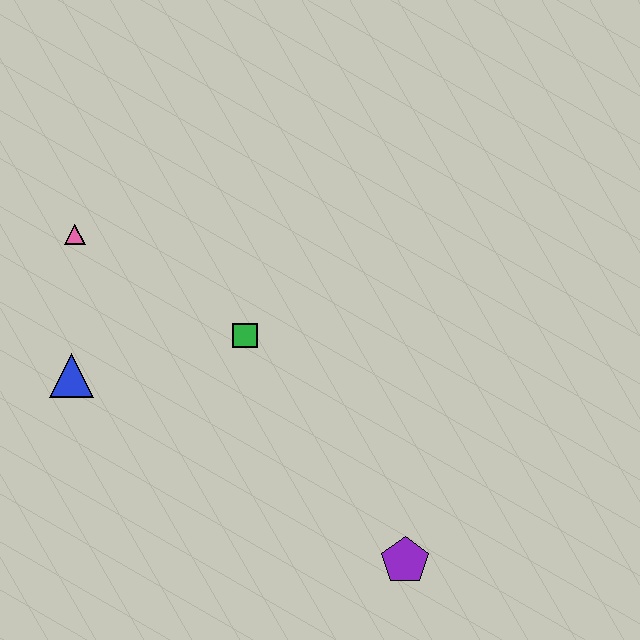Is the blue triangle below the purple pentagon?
No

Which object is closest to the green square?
The blue triangle is closest to the green square.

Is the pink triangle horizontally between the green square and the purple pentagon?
No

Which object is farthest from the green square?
The purple pentagon is farthest from the green square.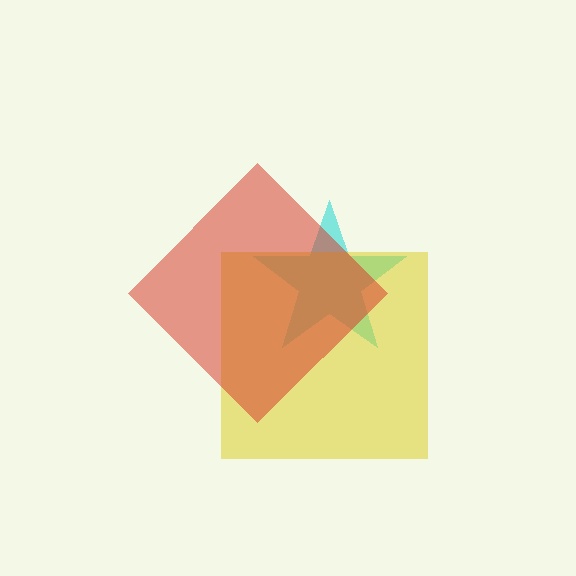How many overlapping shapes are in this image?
There are 3 overlapping shapes in the image.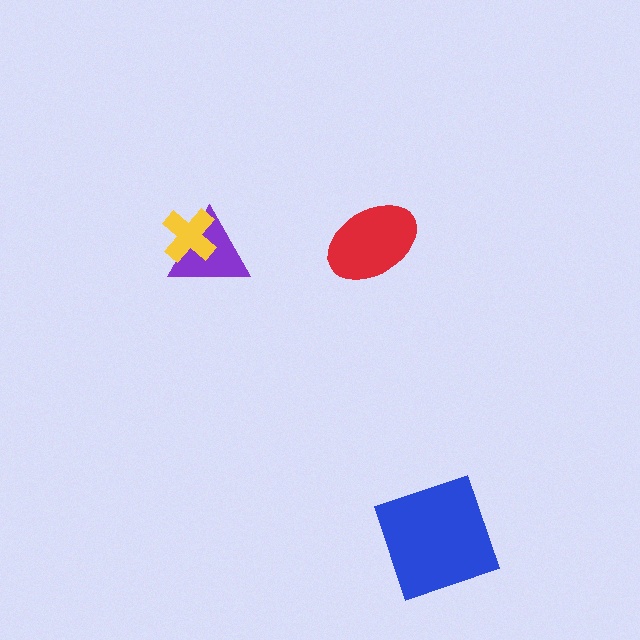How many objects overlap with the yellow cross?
1 object overlaps with the yellow cross.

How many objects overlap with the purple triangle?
1 object overlaps with the purple triangle.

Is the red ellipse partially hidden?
No, no other shape covers it.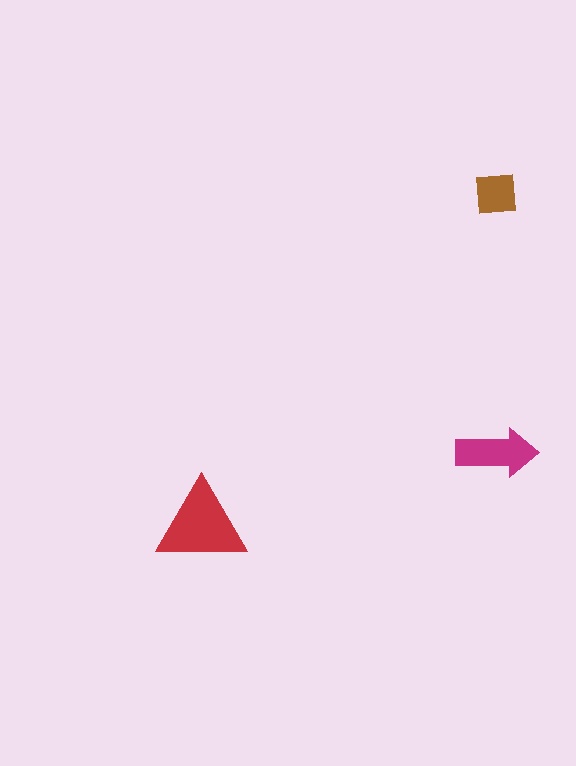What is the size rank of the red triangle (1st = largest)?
1st.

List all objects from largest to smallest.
The red triangle, the magenta arrow, the brown square.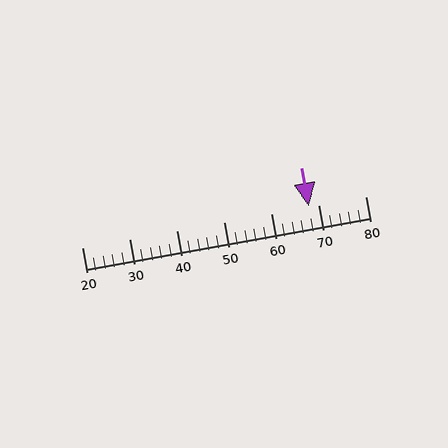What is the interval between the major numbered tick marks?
The major tick marks are spaced 10 units apart.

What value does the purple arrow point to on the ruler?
The purple arrow points to approximately 68.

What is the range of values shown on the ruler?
The ruler shows values from 20 to 80.